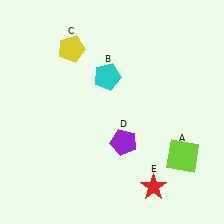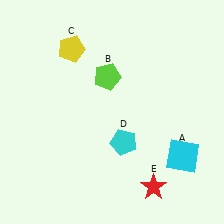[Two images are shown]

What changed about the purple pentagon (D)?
In Image 1, D is purple. In Image 2, it changed to cyan.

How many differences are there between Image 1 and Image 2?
There are 3 differences between the two images.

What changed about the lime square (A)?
In Image 1, A is lime. In Image 2, it changed to cyan.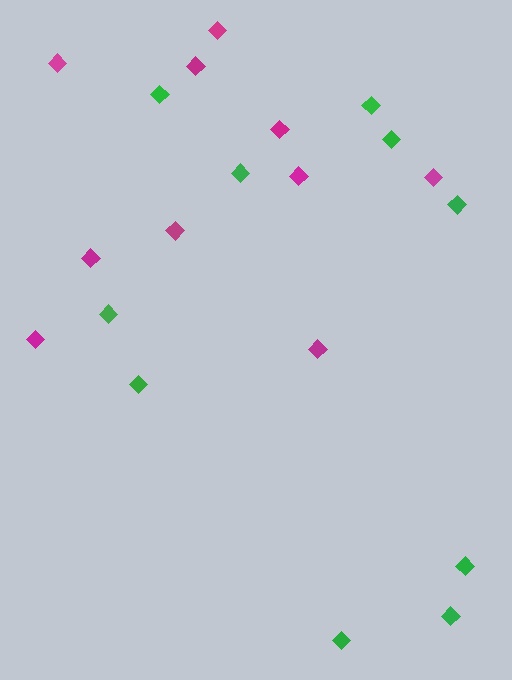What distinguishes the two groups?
There are 2 groups: one group of magenta diamonds (10) and one group of green diamonds (10).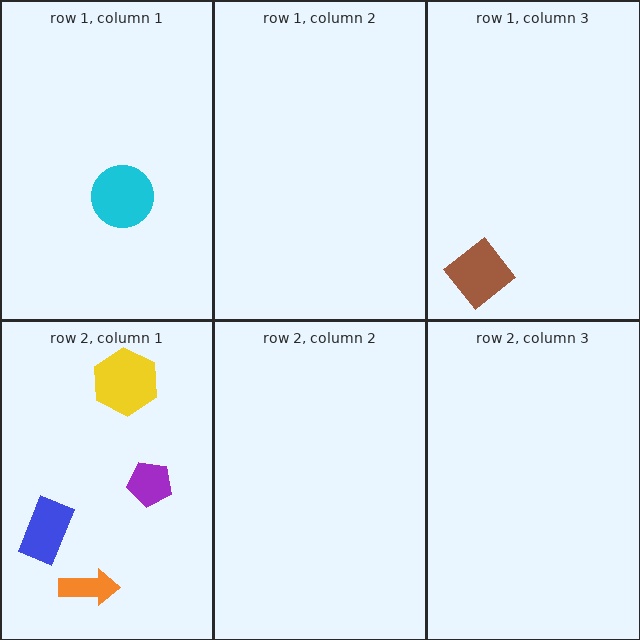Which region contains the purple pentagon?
The row 2, column 1 region.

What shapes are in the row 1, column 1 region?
The cyan circle.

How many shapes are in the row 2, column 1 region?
4.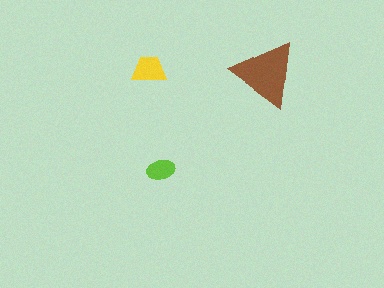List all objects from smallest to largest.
The lime ellipse, the yellow trapezoid, the brown triangle.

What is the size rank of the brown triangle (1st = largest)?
1st.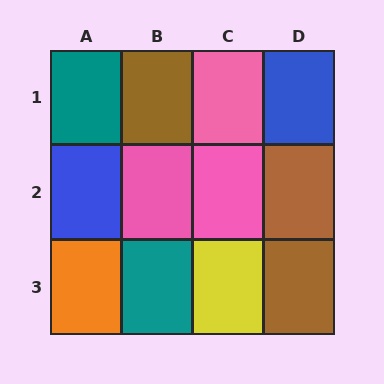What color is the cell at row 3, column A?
Orange.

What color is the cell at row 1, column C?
Pink.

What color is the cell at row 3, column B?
Teal.